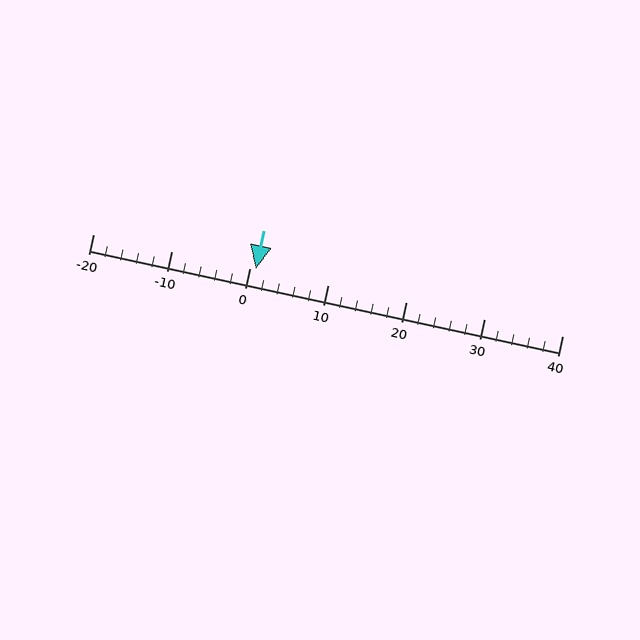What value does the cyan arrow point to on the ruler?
The cyan arrow points to approximately 1.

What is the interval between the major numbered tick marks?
The major tick marks are spaced 10 units apart.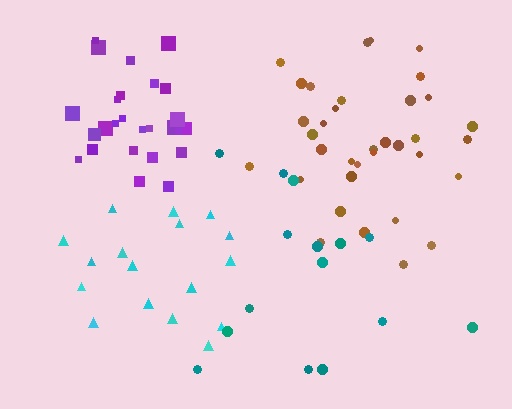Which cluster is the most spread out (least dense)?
Teal.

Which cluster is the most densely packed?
Purple.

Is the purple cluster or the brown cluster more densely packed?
Purple.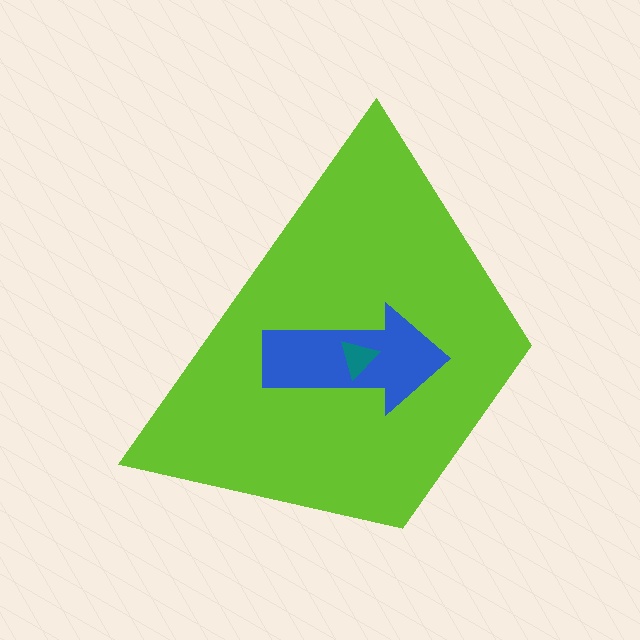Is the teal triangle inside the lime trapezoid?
Yes.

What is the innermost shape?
The teal triangle.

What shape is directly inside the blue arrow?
The teal triangle.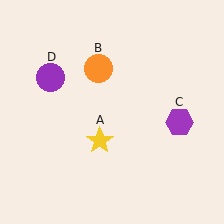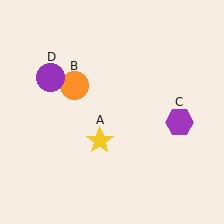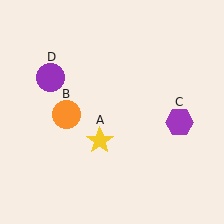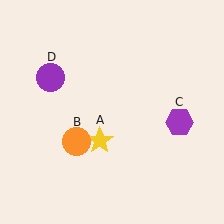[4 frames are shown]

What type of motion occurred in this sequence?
The orange circle (object B) rotated counterclockwise around the center of the scene.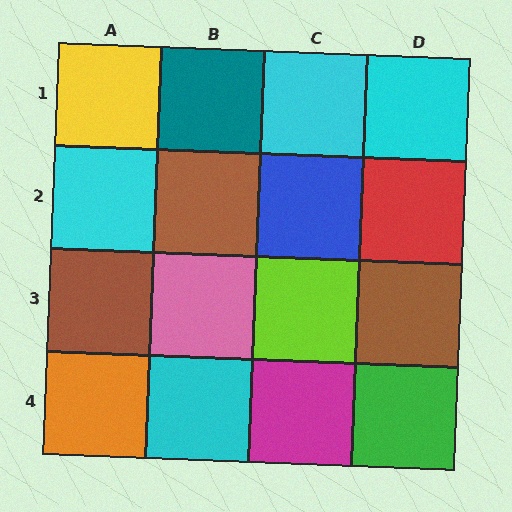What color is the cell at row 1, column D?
Cyan.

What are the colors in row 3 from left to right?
Brown, pink, lime, brown.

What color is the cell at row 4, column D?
Green.